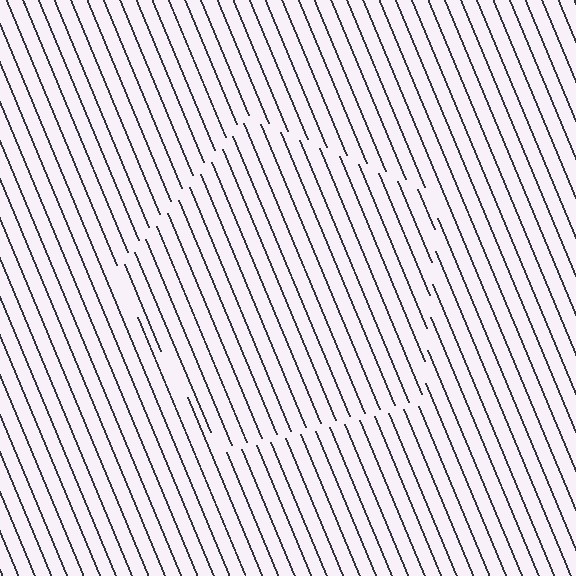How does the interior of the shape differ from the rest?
The interior of the shape contains the same grating, shifted by half a period — the contour is defined by the phase discontinuity where line-ends from the inner and outer gratings abut.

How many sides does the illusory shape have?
5 sides — the line-ends trace a pentagon.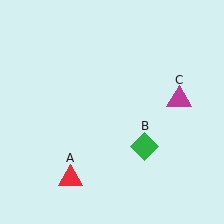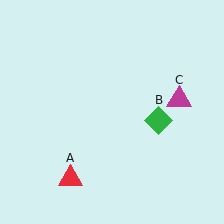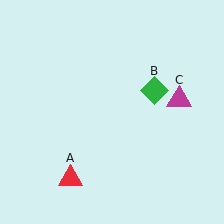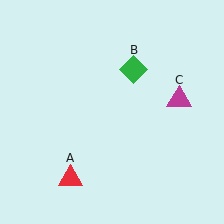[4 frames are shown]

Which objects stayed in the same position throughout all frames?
Red triangle (object A) and magenta triangle (object C) remained stationary.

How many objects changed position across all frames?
1 object changed position: green diamond (object B).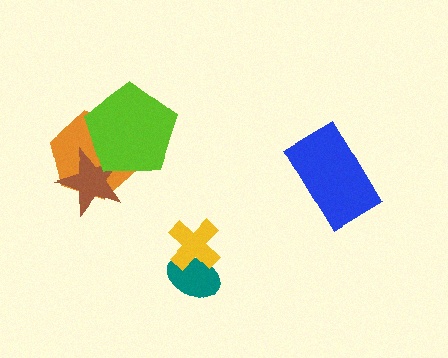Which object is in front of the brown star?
The lime pentagon is in front of the brown star.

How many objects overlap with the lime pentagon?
2 objects overlap with the lime pentagon.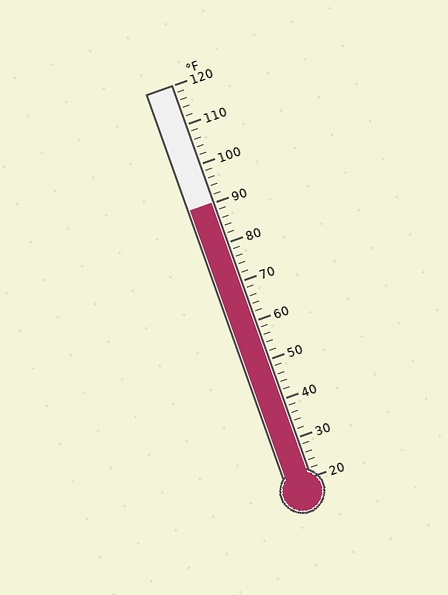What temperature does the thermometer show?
The thermometer shows approximately 90°F.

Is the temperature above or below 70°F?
The temperature is above 70°F.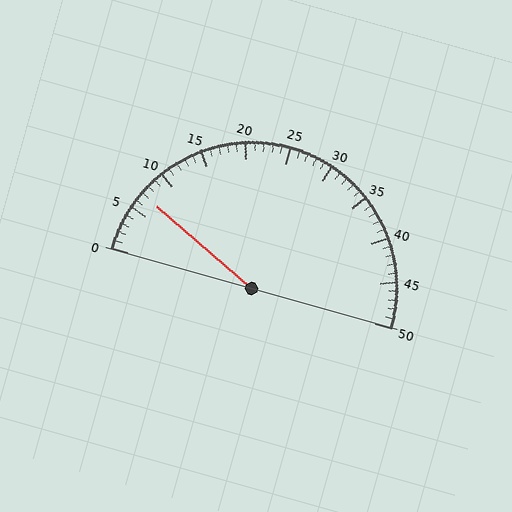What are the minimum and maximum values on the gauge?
The gauge ranges from 0 to 50.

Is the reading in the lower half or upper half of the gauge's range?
The reading is in the lower half of the range (0 to 50).